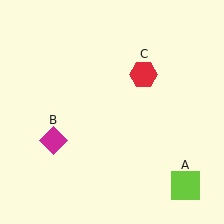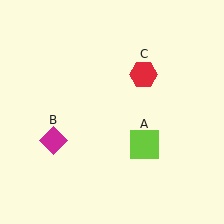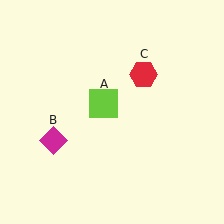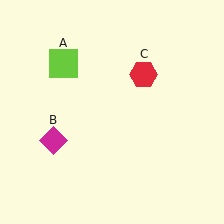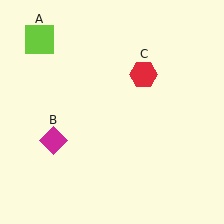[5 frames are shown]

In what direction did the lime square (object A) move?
The lime square (object A) moved up and to the left.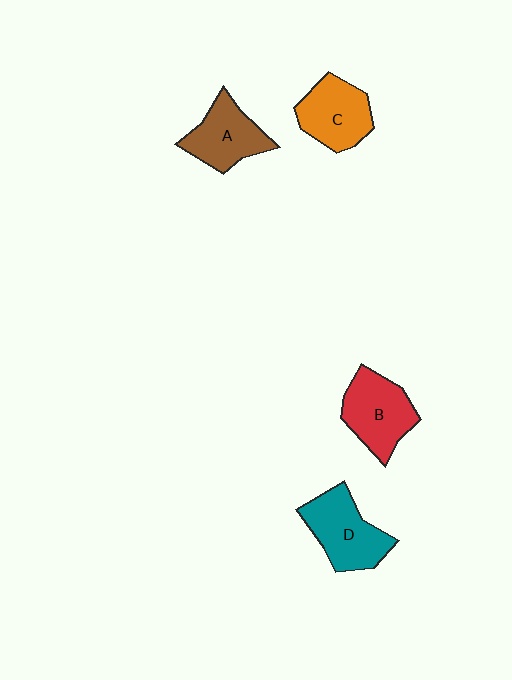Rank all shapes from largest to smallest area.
From largest to smallest: D (teal), B (red), C (orange), A (brown).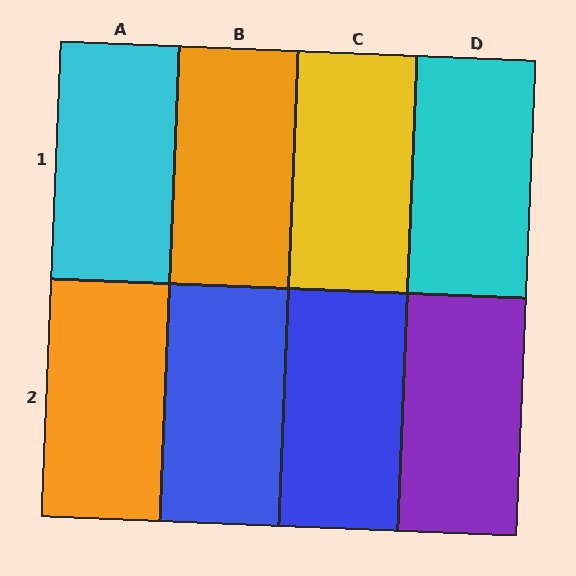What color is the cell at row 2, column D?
Purple.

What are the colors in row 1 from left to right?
Cyan, orange, yellow, cyan.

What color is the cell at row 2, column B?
Blue.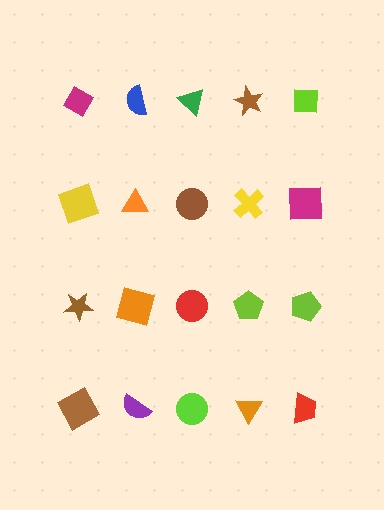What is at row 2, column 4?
A yellow cross.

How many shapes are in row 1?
5 shapes.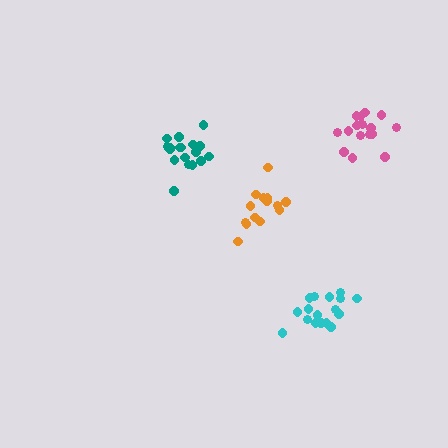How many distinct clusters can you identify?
There are 4 distinct clusters.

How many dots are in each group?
Group 1: 18 dots, Group 2: 14 dots, Group 3: 18 dots, Group 4: 16 dots (66 total).